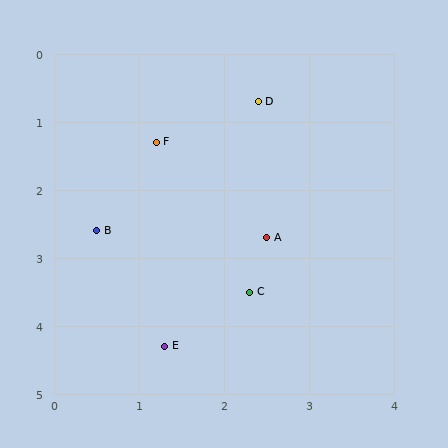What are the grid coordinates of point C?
Point C is at approximately (2.3, 3.5).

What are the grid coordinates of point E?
Point E is at approximately (1.3, 4.3).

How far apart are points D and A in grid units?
Points D and A are about 2.0 grid units apart.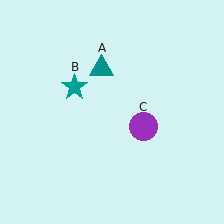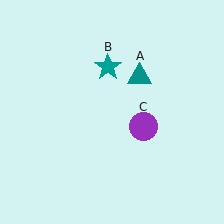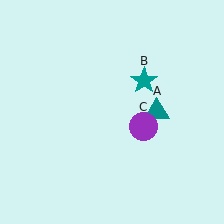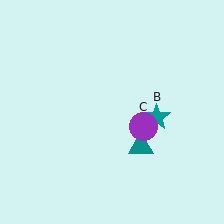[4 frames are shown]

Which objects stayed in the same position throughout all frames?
Purple circle (object C) remained stationary.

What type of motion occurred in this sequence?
The teal triangle (object A), teal star (object B) rotated clockwise around the center of the scene.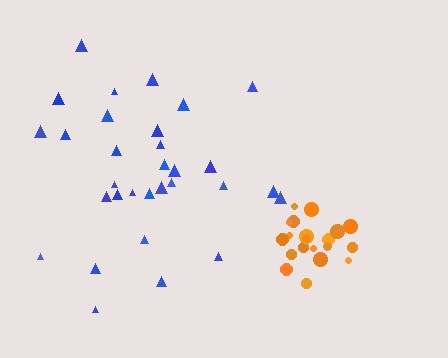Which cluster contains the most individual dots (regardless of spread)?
Blue (31).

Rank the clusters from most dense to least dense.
orange, blue.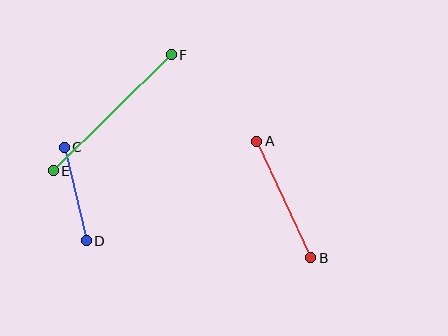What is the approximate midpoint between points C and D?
The midpoint is at approximately (75, 194) pixels.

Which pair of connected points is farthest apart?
Points E and F are farthest apart.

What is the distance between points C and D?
The distance is approximately 96 pixels.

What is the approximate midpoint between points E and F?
The midpoint is at approximately (112, 113) pixels.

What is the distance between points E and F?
The distance is approximately 166 pixels.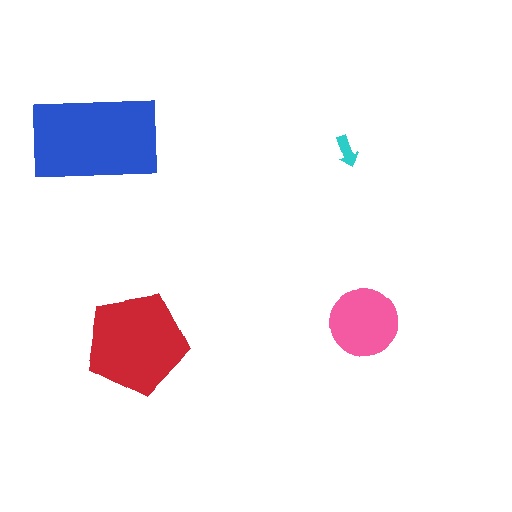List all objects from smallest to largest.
The cyan arrow, the pink circle, the red pentagon, the blue rectangle.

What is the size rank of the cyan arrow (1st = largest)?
4th.